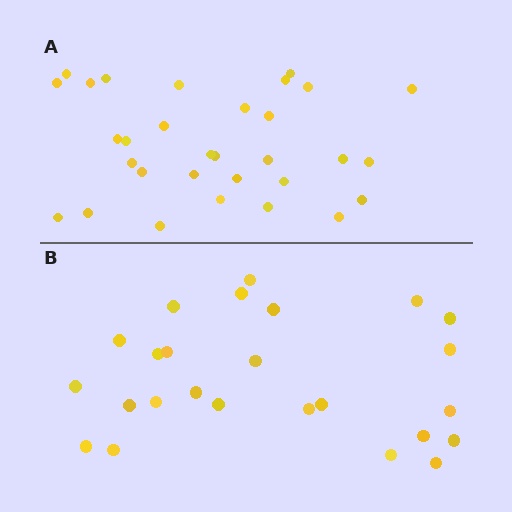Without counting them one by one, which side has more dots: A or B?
Region A (the top region) has more dots.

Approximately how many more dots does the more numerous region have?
Region A has about 6 more dots than region B.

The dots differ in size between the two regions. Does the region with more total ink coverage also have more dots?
No. Region B has more total ink coverage because its dots are larger, but region A actually contains more individual dots. Total area can be misleading — the number of items is what matters here.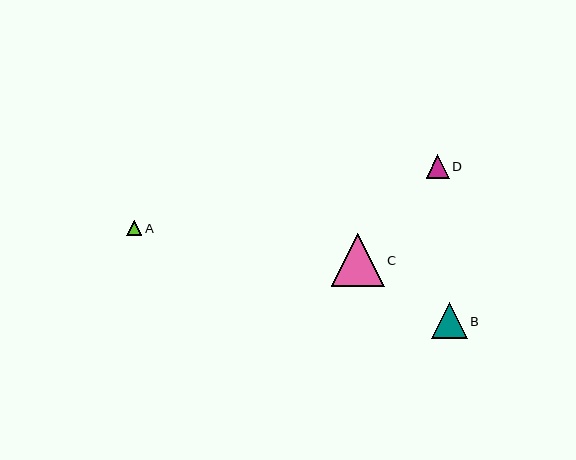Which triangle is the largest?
Triangle C is the largest with a size of approximately 53 pixels.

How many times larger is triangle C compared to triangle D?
Triangle C is approximately 2.3 times the size of triangle D.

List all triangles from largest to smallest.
From largest to smallest: C, B, D, A.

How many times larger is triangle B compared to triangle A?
Triangle B is approximately 2.3 times the size of triangle A.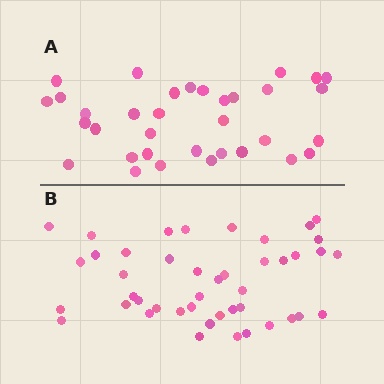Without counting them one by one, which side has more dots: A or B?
Region B (the bottom region) has more dots.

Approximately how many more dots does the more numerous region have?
Region B has roughly 10 or so more dots than region A.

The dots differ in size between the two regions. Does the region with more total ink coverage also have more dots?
No. Region A has more total ink coverage because its dots are larger, but region B actually contains more individual dots. Total area can be misleading — the number of items is what matters here.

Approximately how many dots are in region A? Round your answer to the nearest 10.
About 30 dots. (The exact count is 34, which rounds to 30.)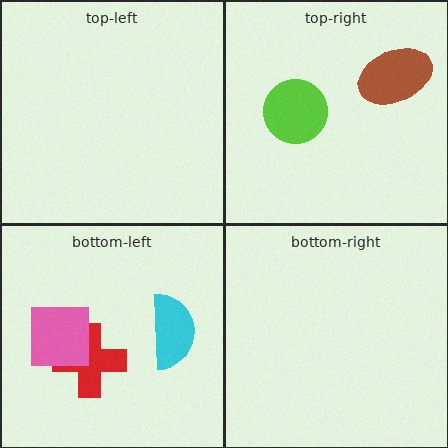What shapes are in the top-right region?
The brown ellipse, the lime circle.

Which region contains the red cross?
The bottom-left region.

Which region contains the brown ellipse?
The top-right region.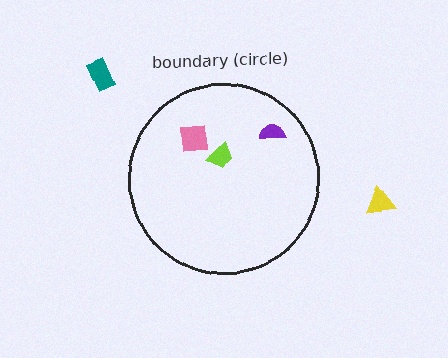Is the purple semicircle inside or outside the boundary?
Inside.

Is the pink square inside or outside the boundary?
Inside.